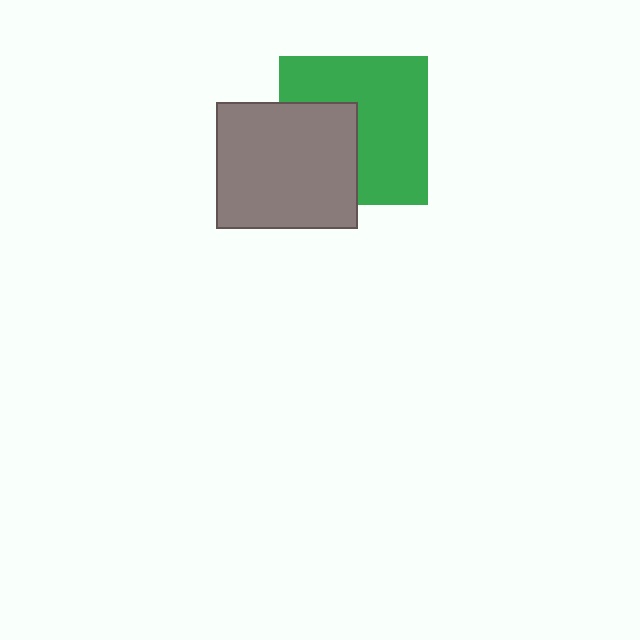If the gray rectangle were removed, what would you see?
You would see the complete green square.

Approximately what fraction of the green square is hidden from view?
Roughly 37% of the green square is hidden behind the gray rectangle.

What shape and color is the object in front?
The object in front is a gray rectangle.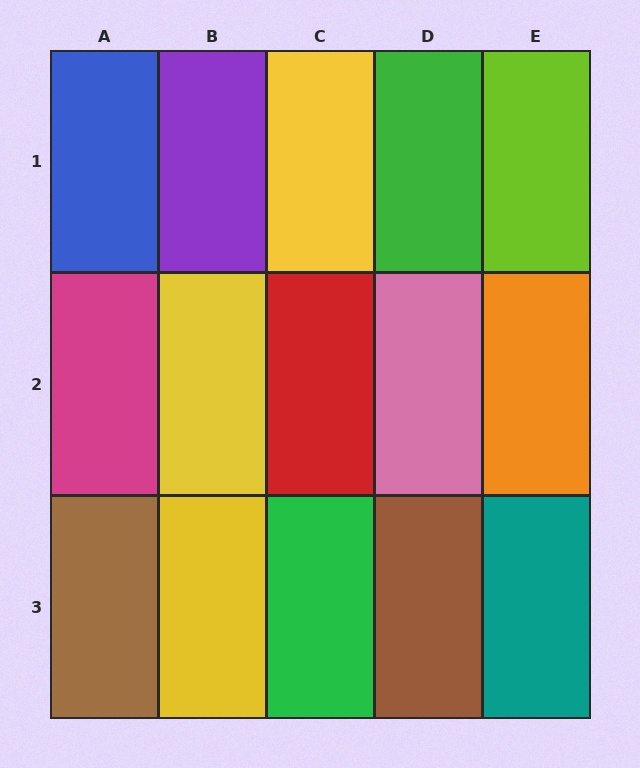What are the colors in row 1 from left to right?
Blue, purple, yellow, green, lime.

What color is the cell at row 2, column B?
Yellow.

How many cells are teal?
1 cell is teal.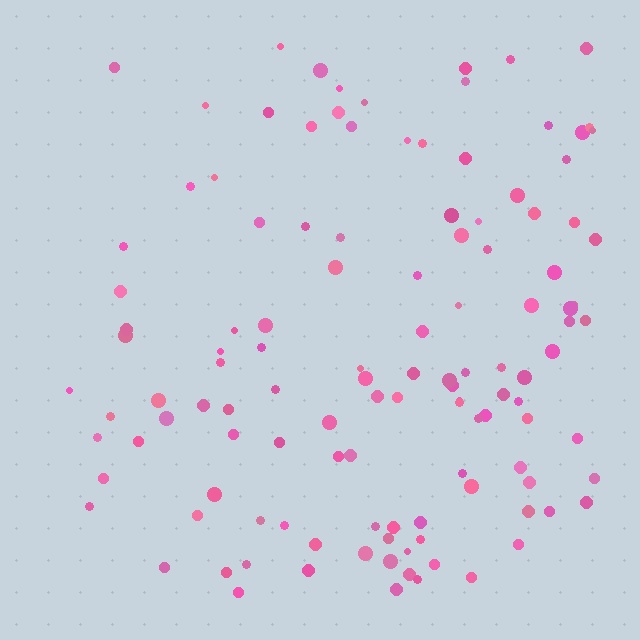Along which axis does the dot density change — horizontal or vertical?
Horizontal.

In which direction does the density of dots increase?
From left to right, with the right side densest.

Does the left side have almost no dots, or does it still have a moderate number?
Still a moderate number, just noticeably fewer than the right.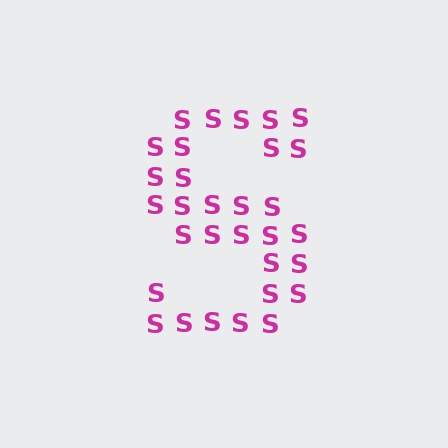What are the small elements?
The small elements are letter S's.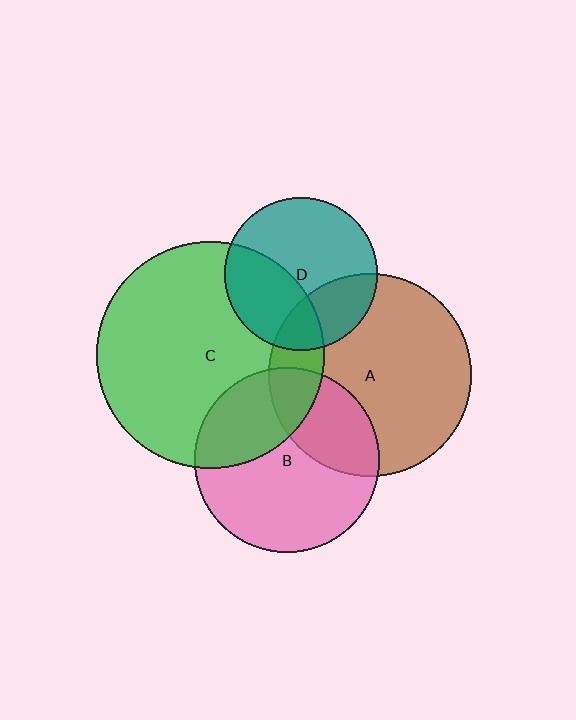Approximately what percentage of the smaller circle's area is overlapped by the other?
Approximately 35%.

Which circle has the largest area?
Circle C (green).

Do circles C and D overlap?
Yes.